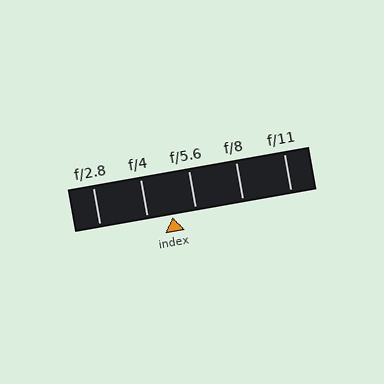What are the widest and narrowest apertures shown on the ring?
The widest aperture shown is f/2.8 and the narrowest is f/11.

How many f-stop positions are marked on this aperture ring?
There are 5 f-stop positions marked.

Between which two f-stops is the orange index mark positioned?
The index mark is between f/4 and f/5.6.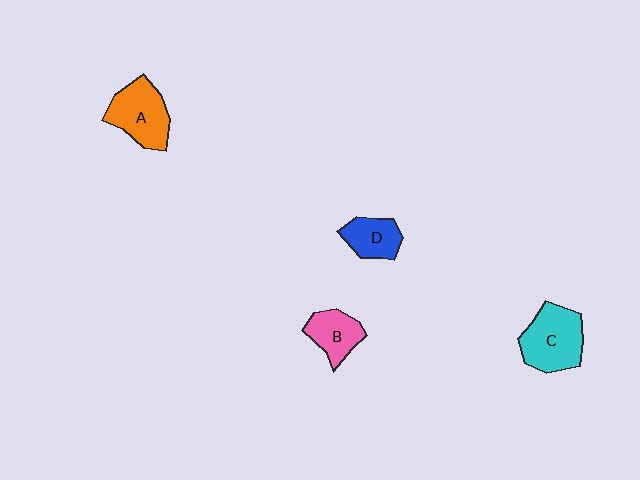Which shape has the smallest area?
Shape D (blue).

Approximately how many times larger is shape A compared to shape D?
Approximately 1.5 times.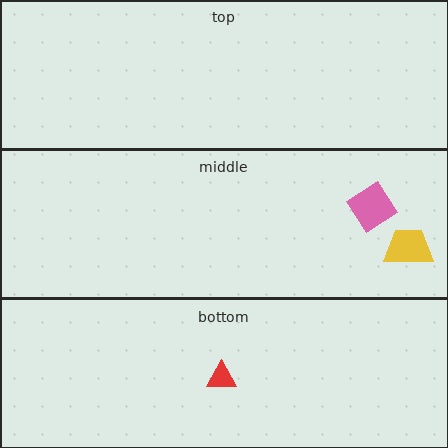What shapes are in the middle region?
The yellow trapezoid, the pink diamond.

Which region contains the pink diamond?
The middle region.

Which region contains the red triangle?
The bottom region.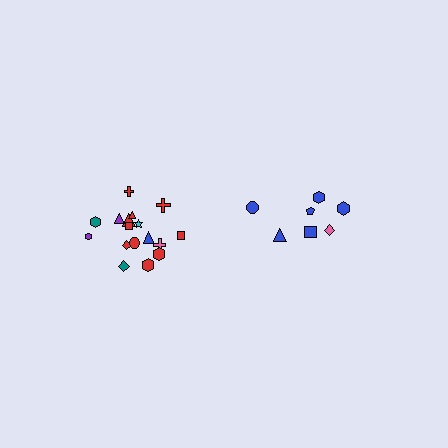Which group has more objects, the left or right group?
The left group.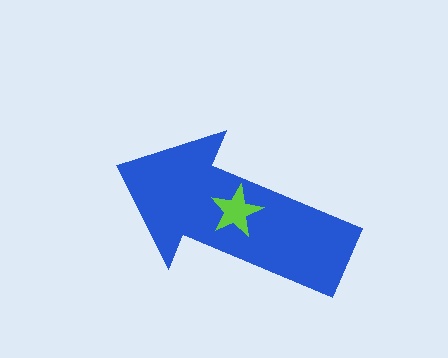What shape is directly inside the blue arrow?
The lime star.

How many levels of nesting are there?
2.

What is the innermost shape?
The lime star.